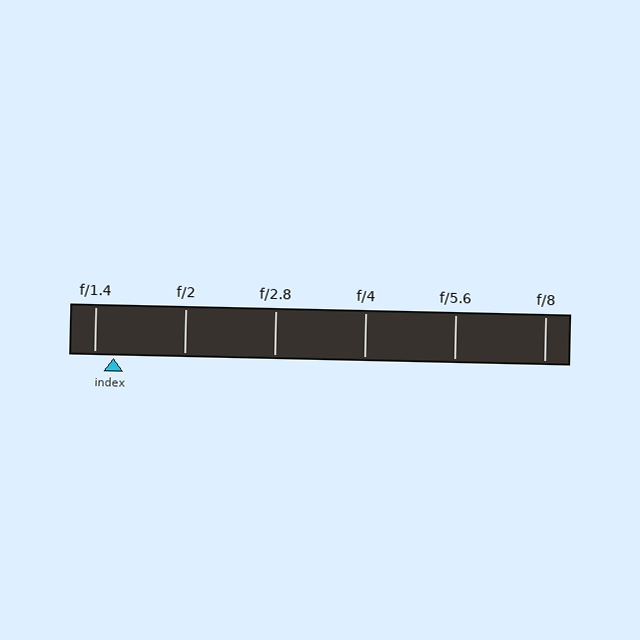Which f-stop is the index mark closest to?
The index mark is closest to f/1.4.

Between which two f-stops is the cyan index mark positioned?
The index mark is between f/1.4 and f/2.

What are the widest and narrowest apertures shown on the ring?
The widest aperture shown is f/1.4 and the narrowest is f/8.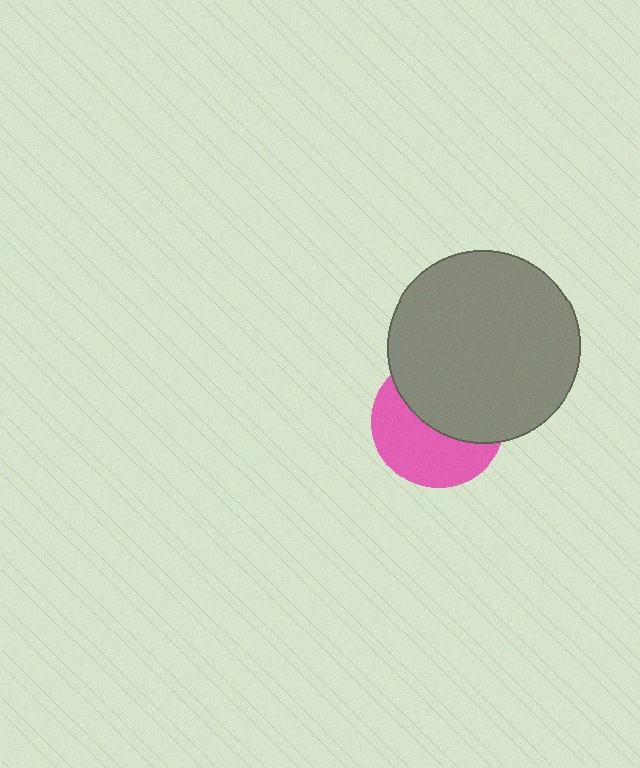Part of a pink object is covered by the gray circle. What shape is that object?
It is a circle.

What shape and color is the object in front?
The object in front is a gray circle.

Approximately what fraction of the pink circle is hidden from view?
Roughly 52% of the pink circle is hidden behind the gray circle.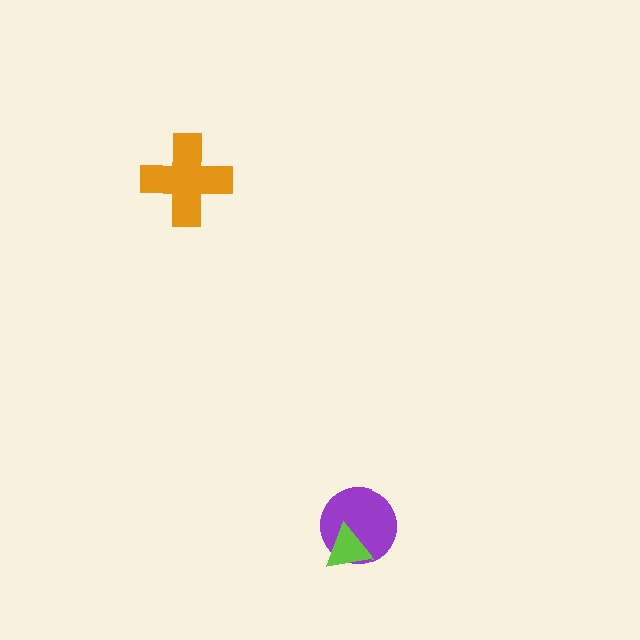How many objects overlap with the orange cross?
0 objects overlap with the orange cross.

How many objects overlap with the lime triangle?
1 object overlaps with the lime triangle.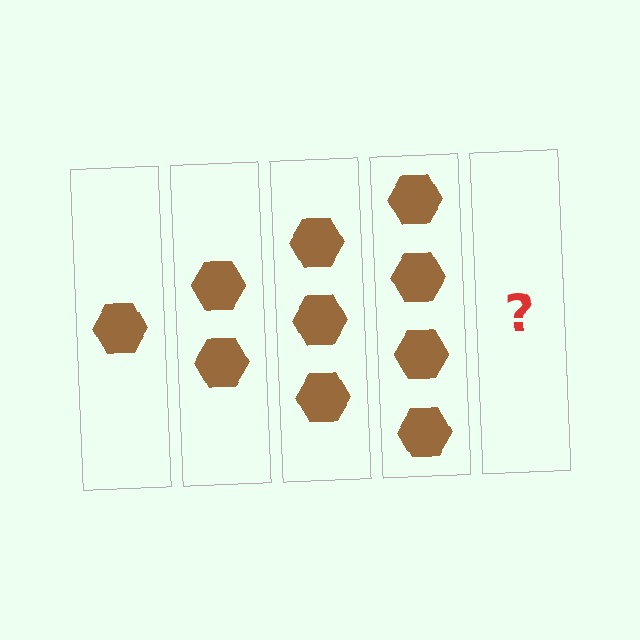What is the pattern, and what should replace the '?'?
The pattern is that each step adds one more hexagon. The '?' should be 5 hexagons.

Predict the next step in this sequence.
The next step is 5 hexagons.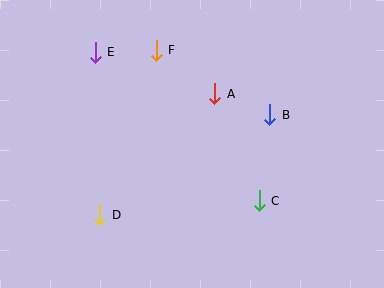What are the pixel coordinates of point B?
Point B is at (270, 115).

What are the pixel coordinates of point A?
Point A is at (215, 94).